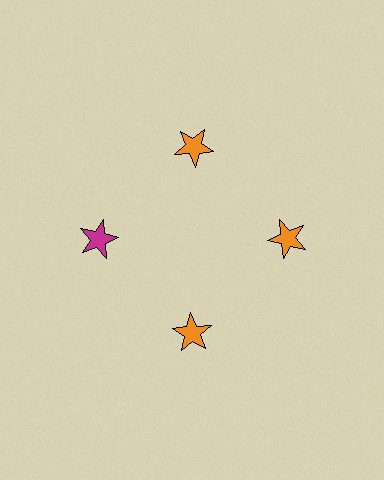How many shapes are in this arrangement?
There are 4 shapes arranged in a ring pattern.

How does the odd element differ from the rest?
It has a different color: magenta instead of orange.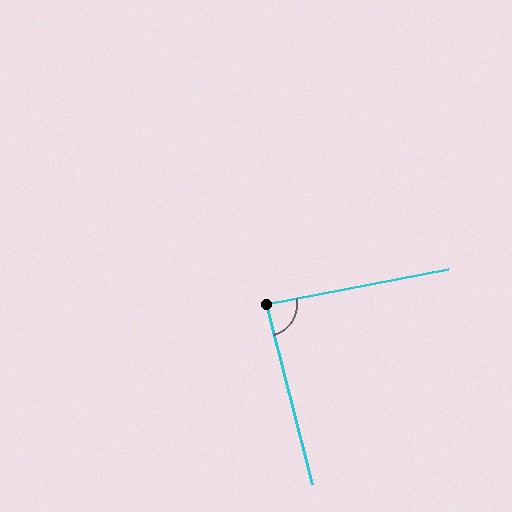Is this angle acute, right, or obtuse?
It is approximately a right angle.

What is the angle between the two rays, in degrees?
Approximately 87 degrees.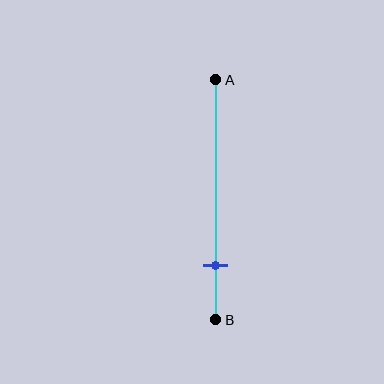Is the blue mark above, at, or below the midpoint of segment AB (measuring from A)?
The blue mark is below the midpoint of segment AB.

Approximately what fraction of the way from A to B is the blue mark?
The blue mark is approximately 75% of the way from A to B.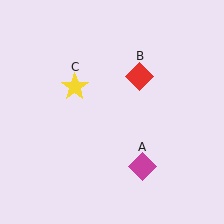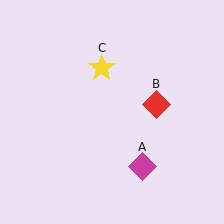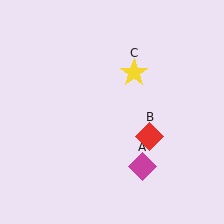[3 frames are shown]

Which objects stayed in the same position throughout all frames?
Magenta diamond (object A) remained stationary.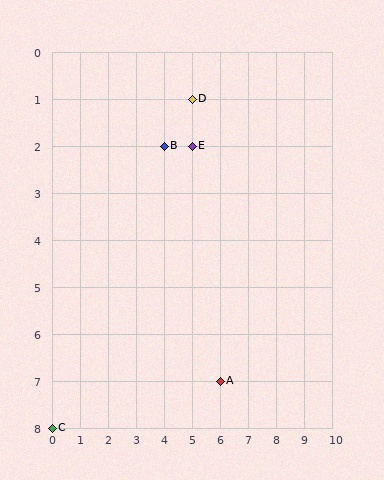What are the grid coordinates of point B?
Point B is at grid coordinates (4, 2).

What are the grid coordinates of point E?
Point E is at grid coordinates (5, 2).